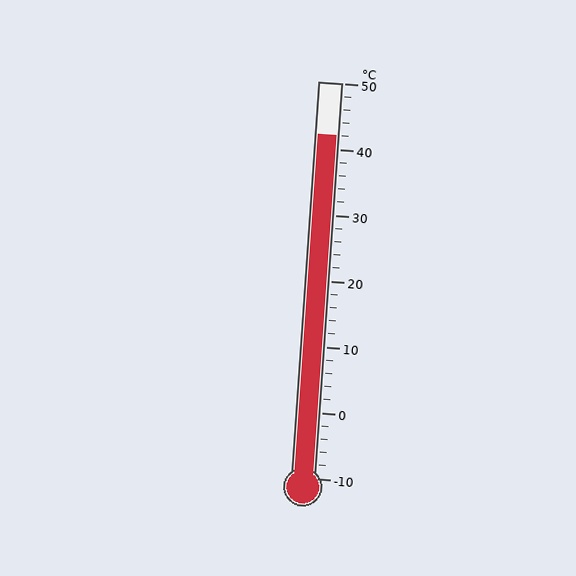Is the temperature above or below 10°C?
The temperature is above 10°C.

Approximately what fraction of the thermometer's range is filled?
The thermometer is filled to approximately 85% of its range.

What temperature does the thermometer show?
The thermometer shows approximately 42°C.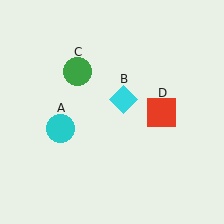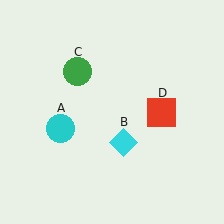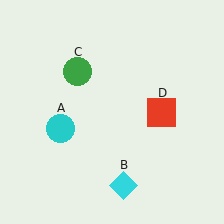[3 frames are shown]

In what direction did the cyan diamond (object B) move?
The cyan diamond (object B) moved down.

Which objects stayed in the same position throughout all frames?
Cyan circle (object A) and green circle (object C) and red square (object D) remained stationary.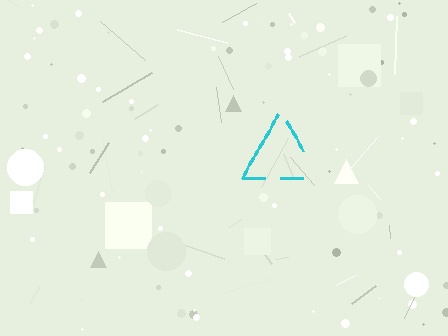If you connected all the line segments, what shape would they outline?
They would outline a triangle.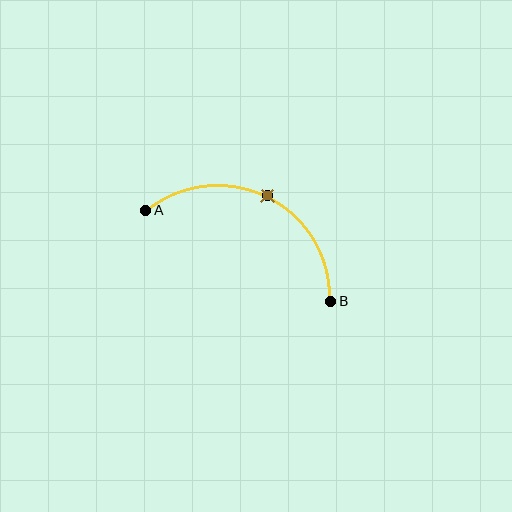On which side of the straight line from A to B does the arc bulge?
The arc bulges above the straight line connecting A and B.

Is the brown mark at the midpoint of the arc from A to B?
Yes. The brown mark lies on the arc at equal arc-length from both A and B — it is the arc midpoint.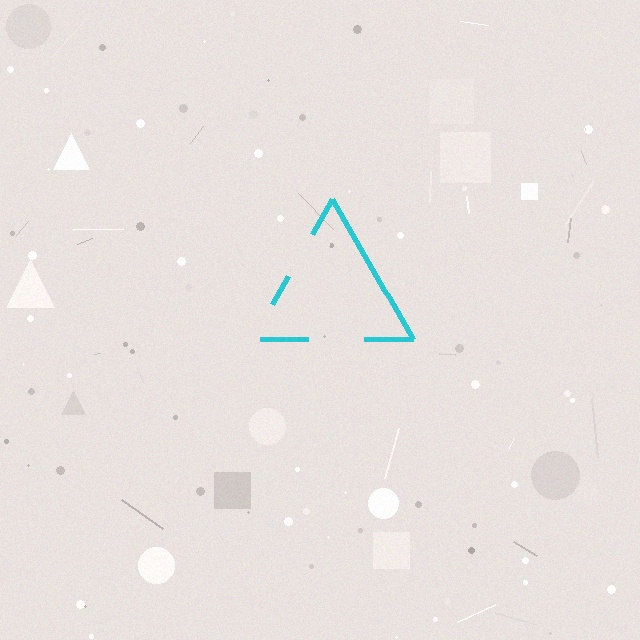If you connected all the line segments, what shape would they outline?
They would outline a triangle.